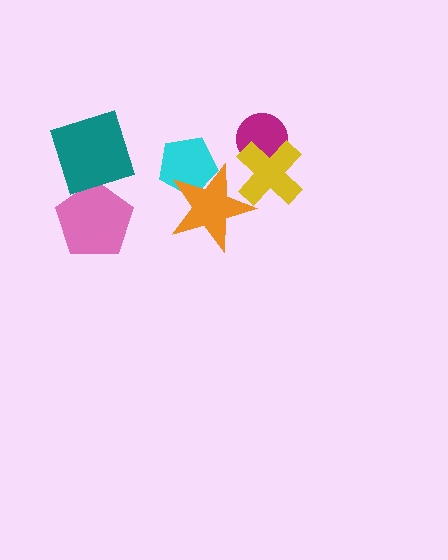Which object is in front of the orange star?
The yellow cross is in front of the orange star.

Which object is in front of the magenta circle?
The yellow cross is in front of the magenta circle.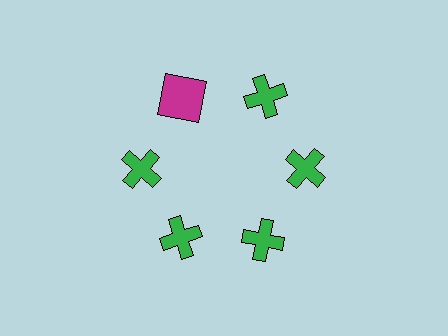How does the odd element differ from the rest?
It differs in both color (magenta instead of green) and shape (square instead of cross).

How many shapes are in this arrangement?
There are 6 shapes arranged in a ring pattern.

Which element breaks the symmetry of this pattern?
The magenta square at roughly the 11 o'clock position breaks the symmetry. All other shapes are green crosses.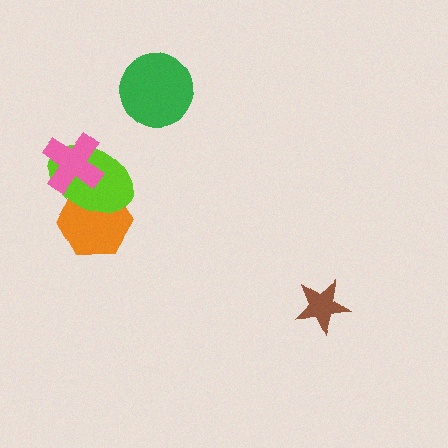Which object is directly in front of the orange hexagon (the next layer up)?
The lime ellipse is directly in front of the orange hexagon.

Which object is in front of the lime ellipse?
The pink cross is in front of the lime ellipse.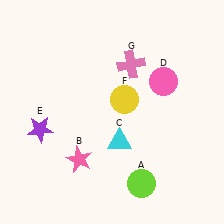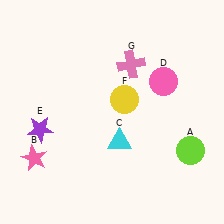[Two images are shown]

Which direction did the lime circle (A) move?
The lime circle (A) moved right.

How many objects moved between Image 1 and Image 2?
2 objects moved between the two images.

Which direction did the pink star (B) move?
The pink star (B) moved left.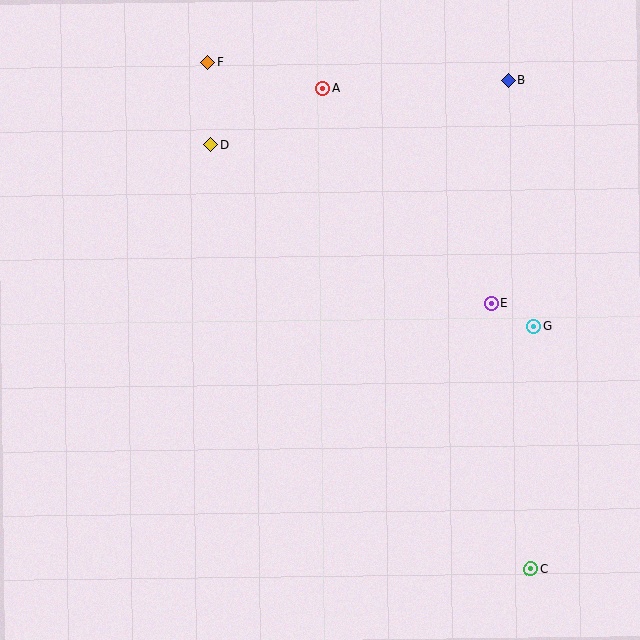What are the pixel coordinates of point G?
Point G is at (534, 327).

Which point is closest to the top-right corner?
Point B is closest to the top-right corner.